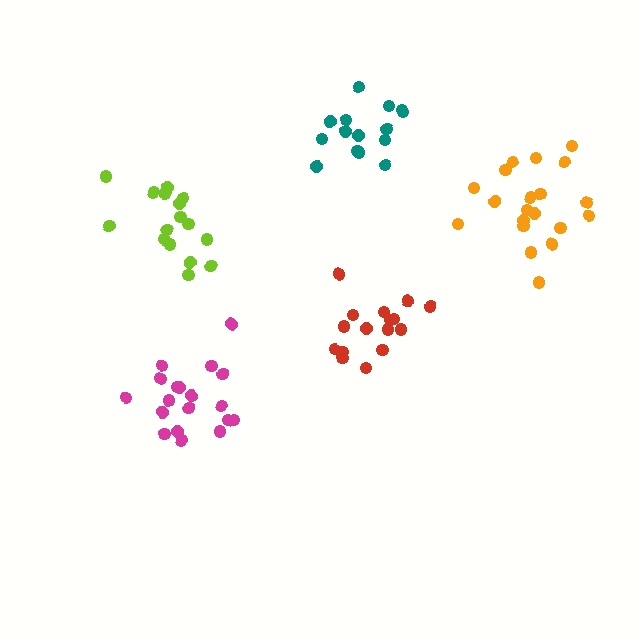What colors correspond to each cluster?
The clusters are colored: lime, orange, red, magenta, teal.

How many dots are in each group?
Group 1: 16 dots, Group 2: 20 dots, Group 3: 16 dots, Group 4: 19 dots, Group 5: 15 dots (86 total).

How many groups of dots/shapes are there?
There are 5 groups.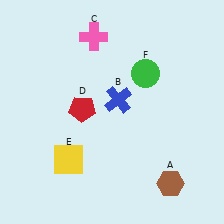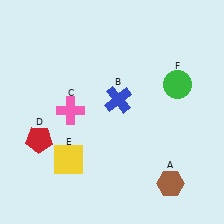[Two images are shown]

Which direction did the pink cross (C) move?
The pink cross (C) moved down.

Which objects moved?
The objects that moved are: the pink cross (C), the red pentagon (D), the green circle (F).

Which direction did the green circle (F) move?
The green circle (F) moved right.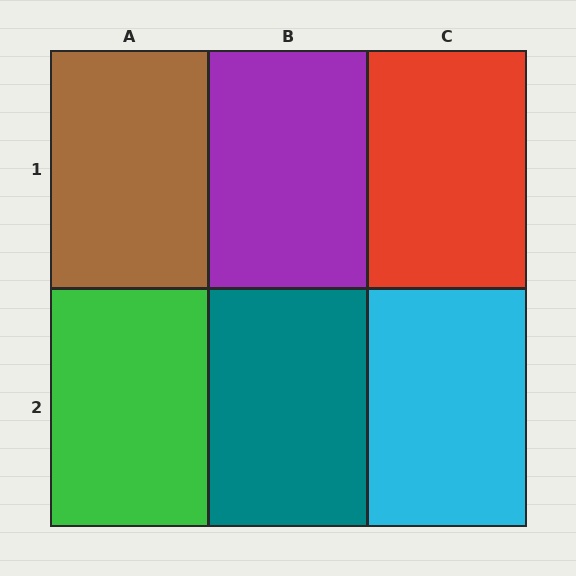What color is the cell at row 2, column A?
Green.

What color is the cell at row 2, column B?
Teal.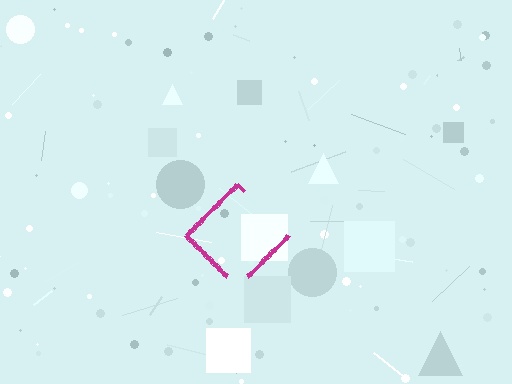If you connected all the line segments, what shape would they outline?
They would outline a diamond.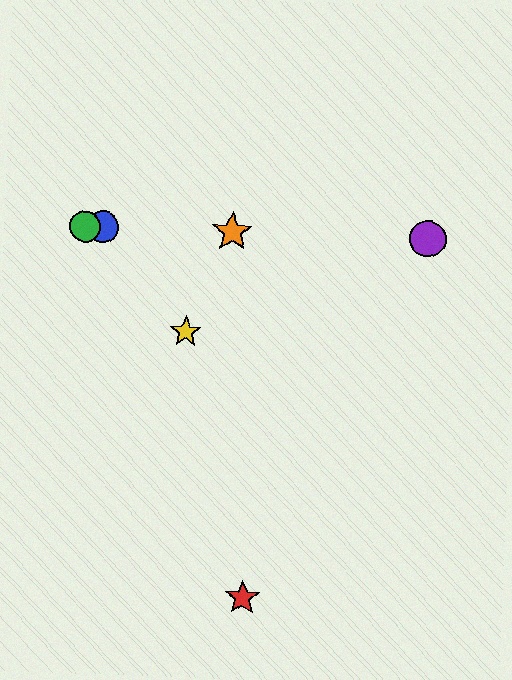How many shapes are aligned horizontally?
4 shapes (the blue circle, the green circle, the purple circle, the orange star) are aligned horizontally.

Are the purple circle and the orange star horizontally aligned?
Yes, both are at y≈239.